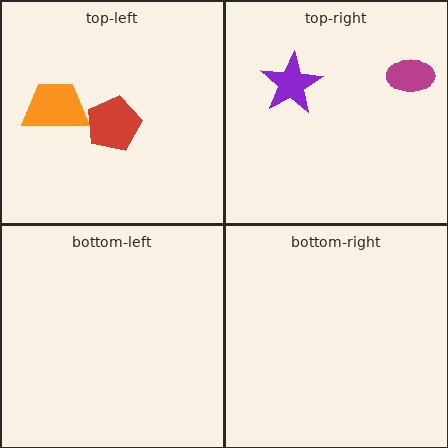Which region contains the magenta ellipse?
The top-right region.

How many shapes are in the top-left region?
2.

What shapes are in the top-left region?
The red pentagon, the orange trapezoid.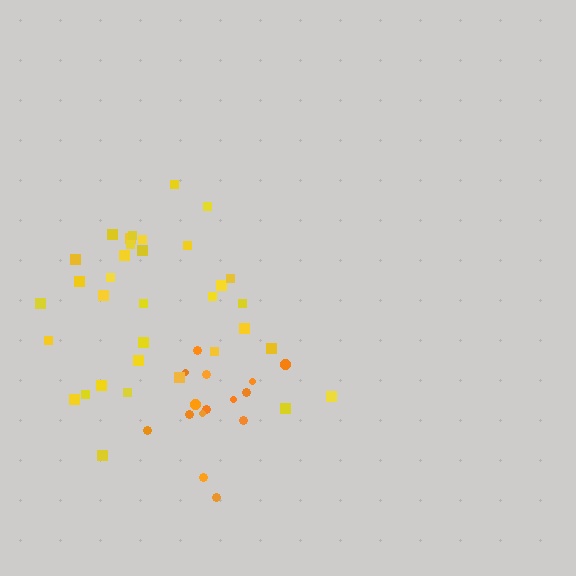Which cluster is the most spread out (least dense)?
Orange.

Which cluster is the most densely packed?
Yellow.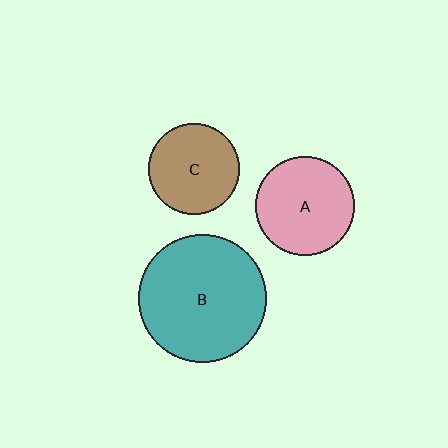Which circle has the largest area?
Circle B (teal).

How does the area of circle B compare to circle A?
Approximately 1.7 times.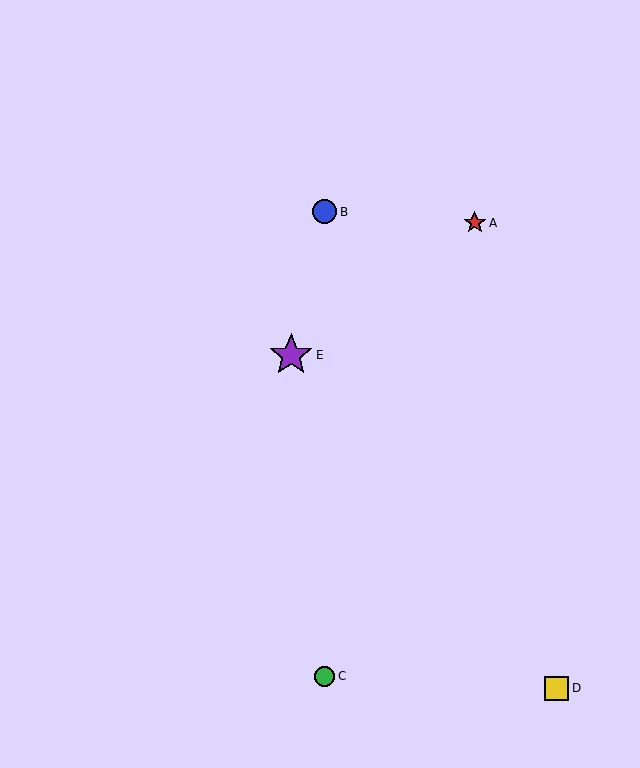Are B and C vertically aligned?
Yes, both are at x≈325.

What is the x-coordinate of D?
Object D is at x≈557.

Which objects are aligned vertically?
Objects B, C are aligned vertically.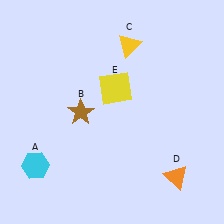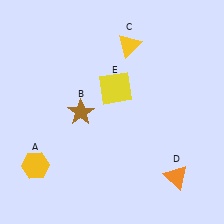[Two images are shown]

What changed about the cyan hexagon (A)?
In Image 1, A is cyan. In Image 2, it changed to yellow.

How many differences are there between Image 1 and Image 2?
There is 1 difference between the two images.